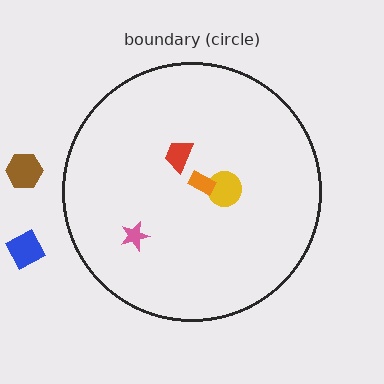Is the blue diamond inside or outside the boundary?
Outside.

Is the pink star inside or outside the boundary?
Inside.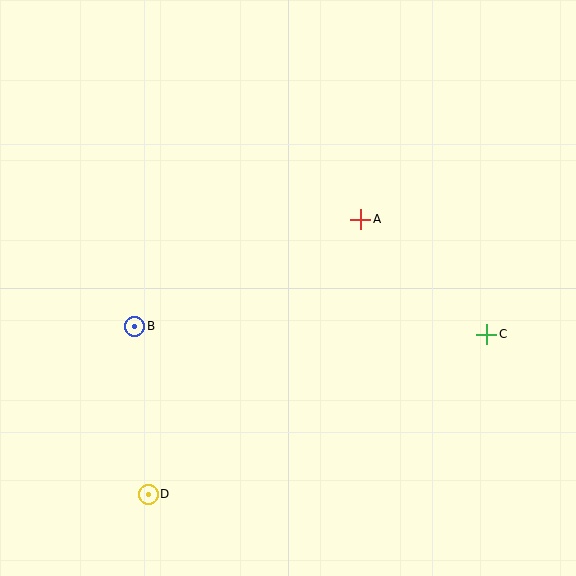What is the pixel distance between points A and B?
The distance between A and B is 250 pixels.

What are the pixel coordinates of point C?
Point C is at (487, 334).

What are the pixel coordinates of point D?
Point D is at (148, 494).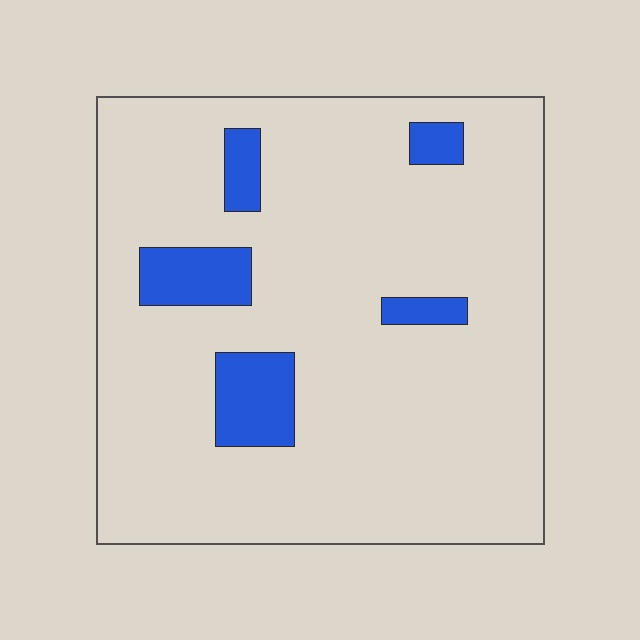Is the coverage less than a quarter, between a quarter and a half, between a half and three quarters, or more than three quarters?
Less than a quarter.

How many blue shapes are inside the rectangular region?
5.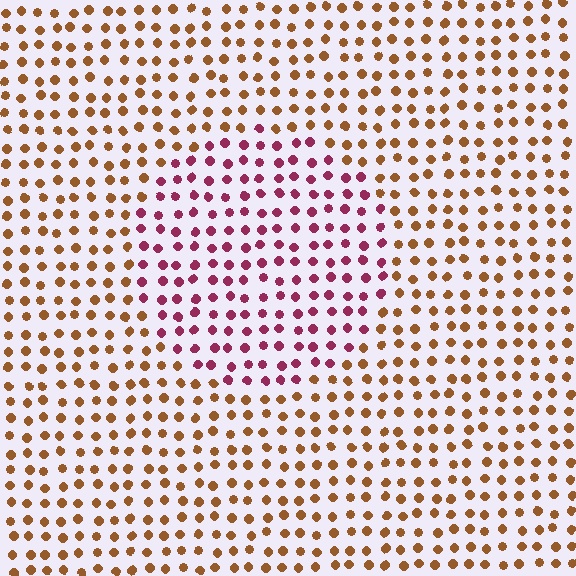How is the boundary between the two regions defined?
The boundary is defined purely by a slight shift in hue (about 55 degrees). Spacing, size, and orientation are identical on both sides.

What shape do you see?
I see a circle.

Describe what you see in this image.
The image is filled with small brown elements in a uniform arrangement. A circle-shaped region is visible where the elements are tinted to a slightly different hue, forming a subtle color boundary.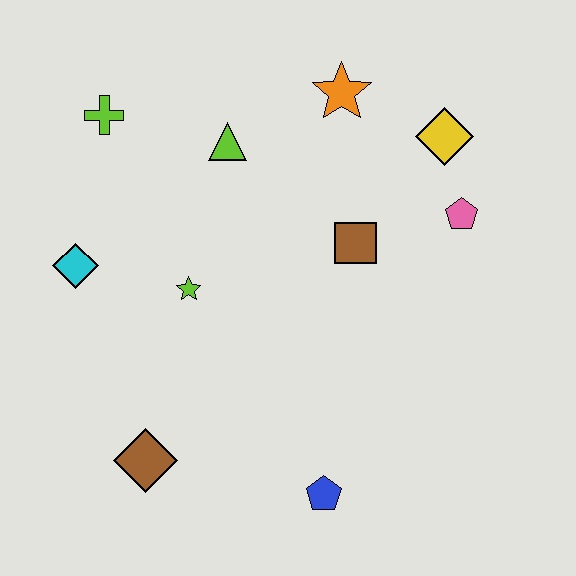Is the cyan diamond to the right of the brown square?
No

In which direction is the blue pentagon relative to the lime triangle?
The blue pentagon is below the lime triangle.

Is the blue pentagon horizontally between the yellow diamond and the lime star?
Yes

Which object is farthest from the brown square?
The brown diamond is farthest from the brown square.